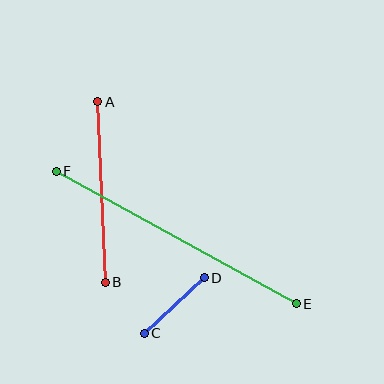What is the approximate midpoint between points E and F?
The midpoint is at approximately (176, 237) pixels.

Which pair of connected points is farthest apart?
Points E and F are farthest apart.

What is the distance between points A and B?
The distance is approximately 181 pixels.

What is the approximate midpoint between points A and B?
The midpoint is at approximately (101, 192) pixels.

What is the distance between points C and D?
The distance is approximately 82 pixels.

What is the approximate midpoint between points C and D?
The midpoint is at approximately (174, 306) pixels.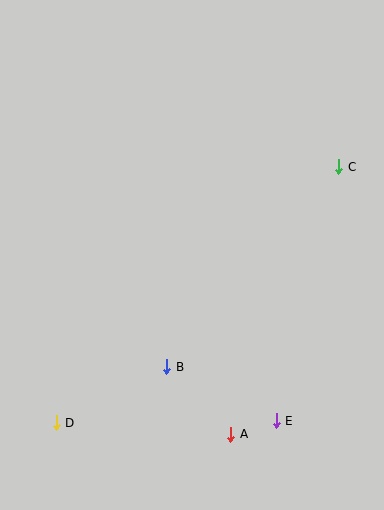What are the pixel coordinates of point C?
Point C is at (339, 167).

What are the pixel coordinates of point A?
Point A is at (231, 434).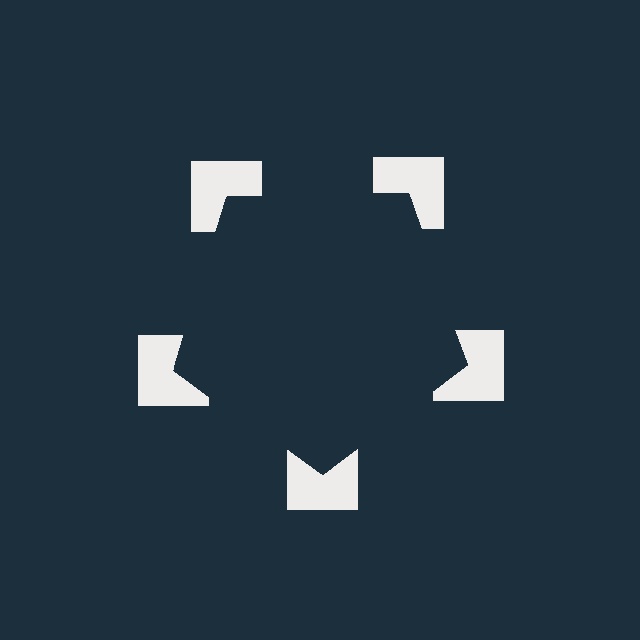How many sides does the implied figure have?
5 sides.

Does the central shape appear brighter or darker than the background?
It typically appears slightly darker than the background, even though no actual brightness change is drawn.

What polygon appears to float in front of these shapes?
An illusory pentagon — its edges are inferred from the aligned wedge cuts in the notched squares, not physically drawn.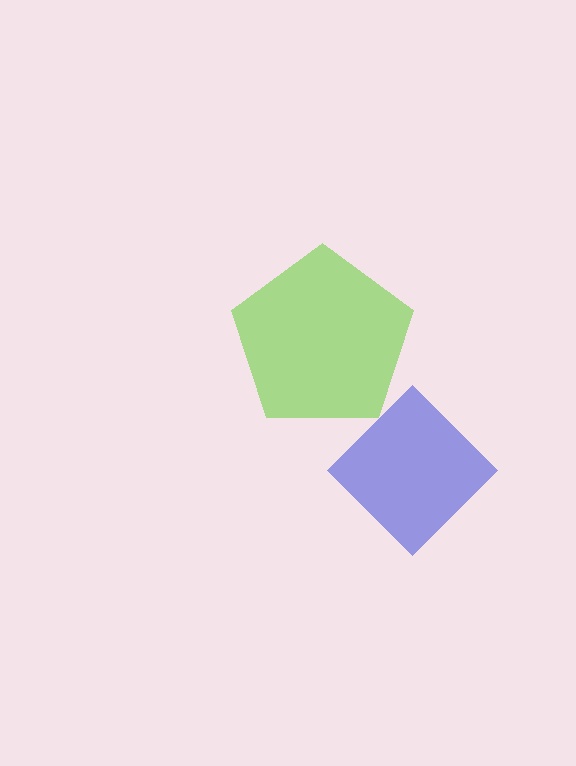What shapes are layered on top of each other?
The layered shapes are: a blue diamond, a lime pentagon.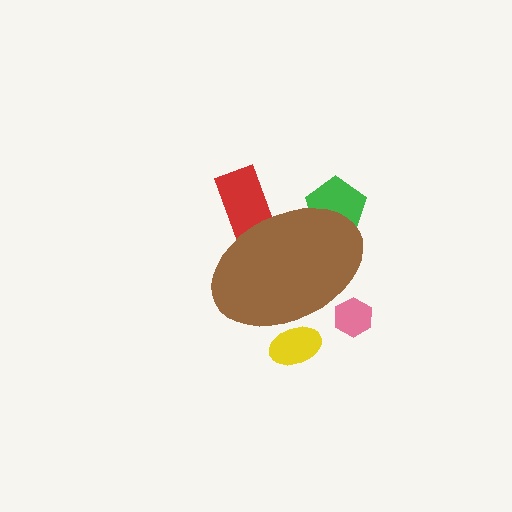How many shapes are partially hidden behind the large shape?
4 shapes are partially hidden.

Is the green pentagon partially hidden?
Yes, the green pentagon is partially hidden behind the brown ellipse.